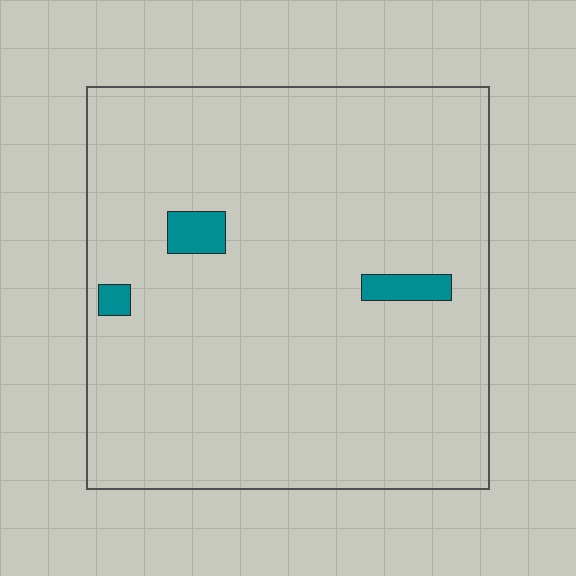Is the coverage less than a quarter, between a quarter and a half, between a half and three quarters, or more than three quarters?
Less than a quarter.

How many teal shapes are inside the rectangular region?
3.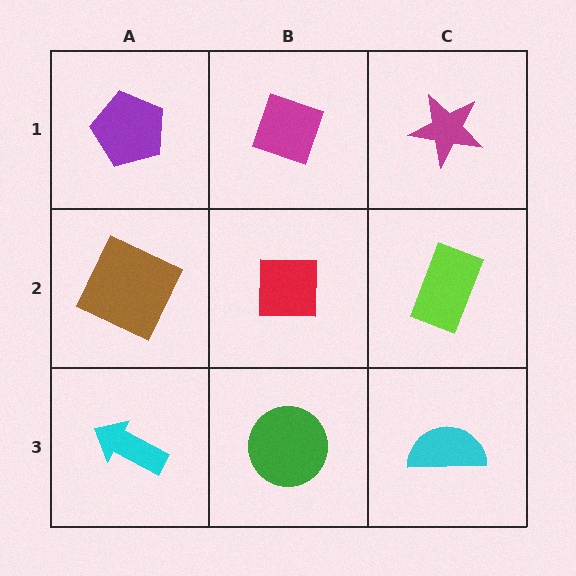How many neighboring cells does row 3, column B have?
3.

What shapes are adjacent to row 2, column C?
A magenta star (row 1, column C), a cyan semicircle (row 3, column C), a red square (row 2, column B).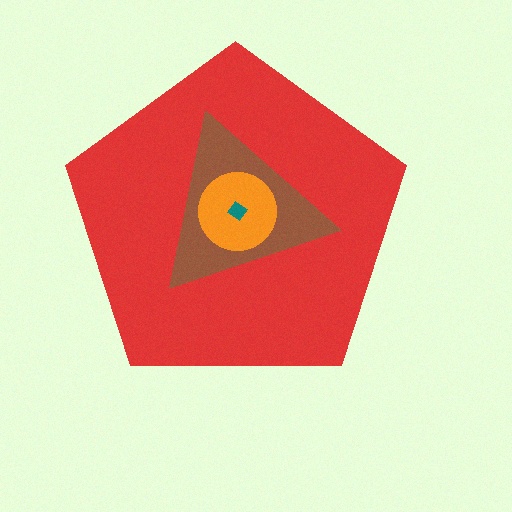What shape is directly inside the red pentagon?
The brown triangle.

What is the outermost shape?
The red pentagon.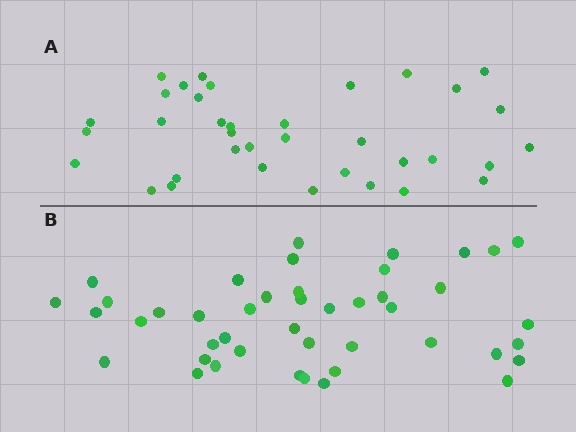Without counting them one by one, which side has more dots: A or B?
Region B (the bottom region) has more dots.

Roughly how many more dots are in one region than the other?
Region B has roughly 8 or so more dots than region A.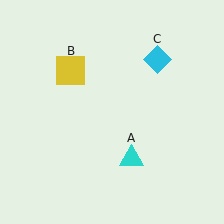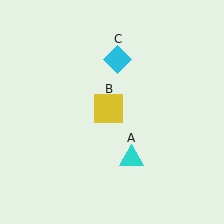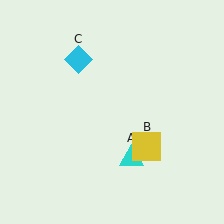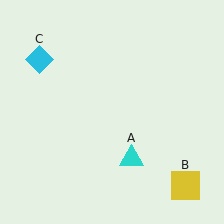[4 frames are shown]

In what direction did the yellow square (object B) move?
The yellow square (object B) moved down and to the right.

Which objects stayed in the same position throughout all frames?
Cyan triangle (object A) remained stationary.